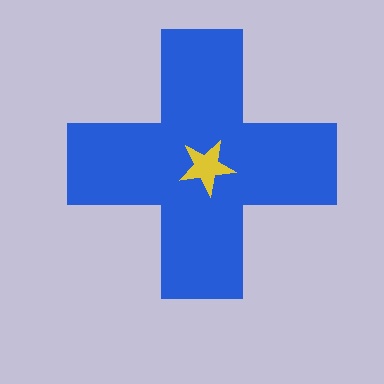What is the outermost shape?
The blue cross.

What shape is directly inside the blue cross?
The yellow star.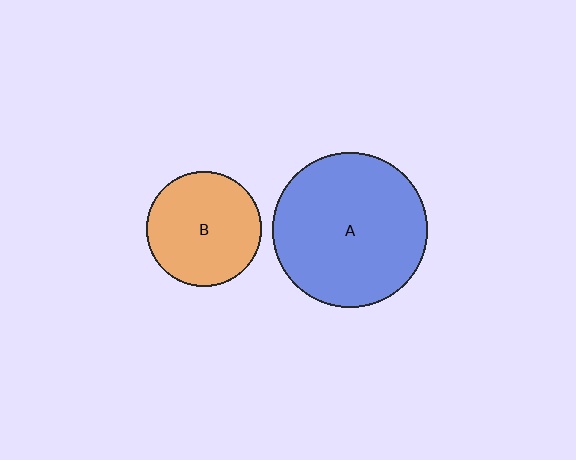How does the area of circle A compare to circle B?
Approximately 1.8 times.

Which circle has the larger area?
Circle A (blue).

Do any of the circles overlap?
No, none of the circles overlap.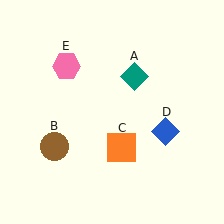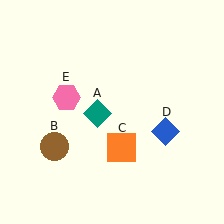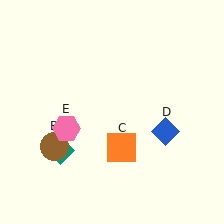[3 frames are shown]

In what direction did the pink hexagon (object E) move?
The pink hexagon (object E) moved down.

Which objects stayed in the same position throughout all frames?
Brown circle (object B) and orange square (object C) and blue diamond (object D) remained stationary.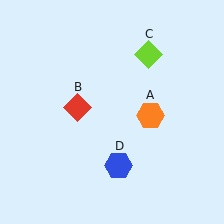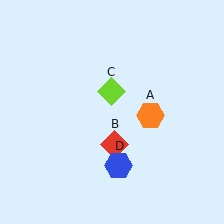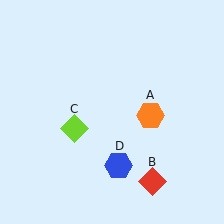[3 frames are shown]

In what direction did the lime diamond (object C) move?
The lime diamond (object C) moved down and to the left.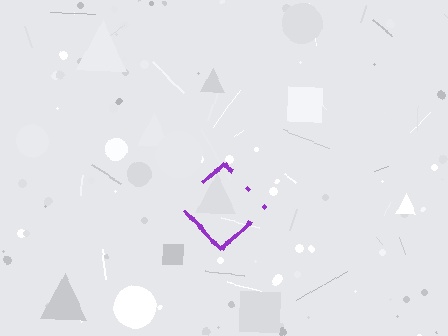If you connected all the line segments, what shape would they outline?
They would outline a diamond.